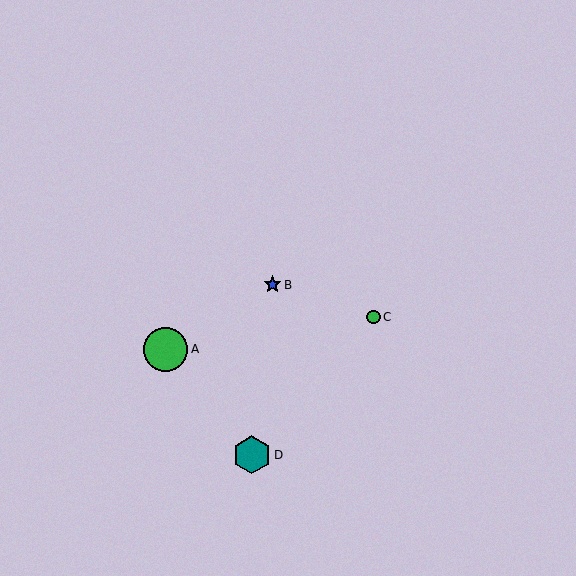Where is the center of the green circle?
The center of the green circle is at (374, 317).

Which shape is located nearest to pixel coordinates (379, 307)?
The green circle (labeled C) at (374, 317) is nearest to that location.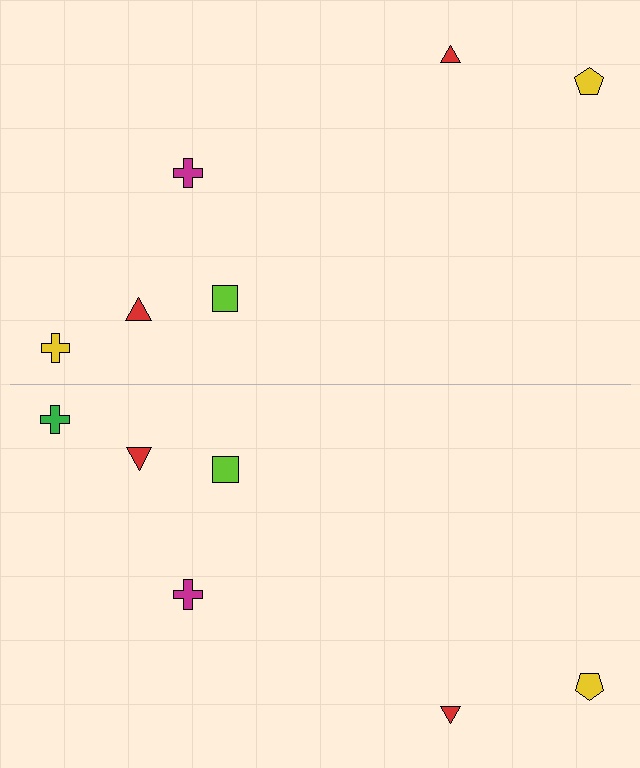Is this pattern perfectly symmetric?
No, the pattern is not perfectly symmetric. The green cross on the bottom side breaks the symmetry — its mirror counterpart is yellow.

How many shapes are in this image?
There are 12 shapes in this image.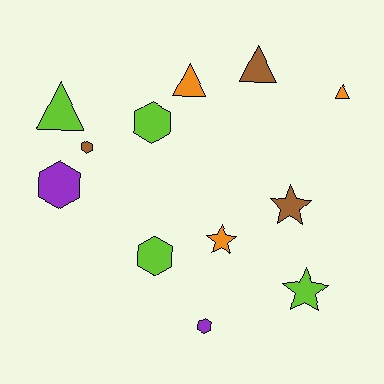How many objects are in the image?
There are 12 objects.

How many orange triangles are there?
There are 2 orange triangles.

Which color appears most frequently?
Lime, with 4 objects.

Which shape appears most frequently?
Hexagon, with 5 objects.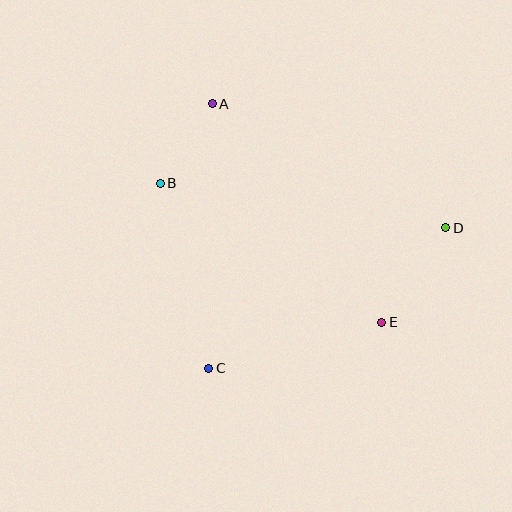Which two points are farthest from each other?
Points B and D are farthest from each other.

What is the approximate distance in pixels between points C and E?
The distance between C and E is approximately 179 pixels.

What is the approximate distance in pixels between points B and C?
The distance between B and C is approximately 191 pixels.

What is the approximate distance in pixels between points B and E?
The distance between B and E is approximately 261 pixels.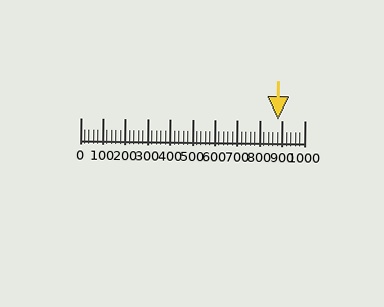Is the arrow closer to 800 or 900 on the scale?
The arrow is closer to 900.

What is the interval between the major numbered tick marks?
The major tick marks are spaced 100 units apart.